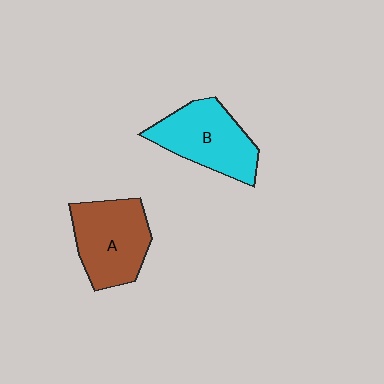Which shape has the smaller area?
Shape B (cyan).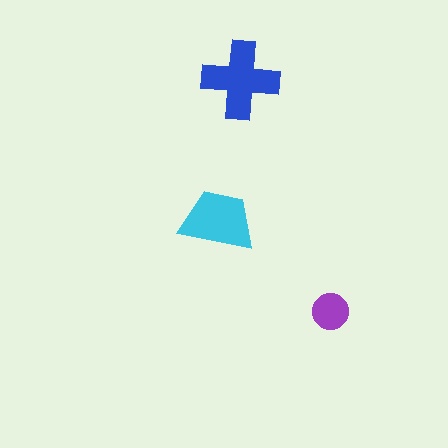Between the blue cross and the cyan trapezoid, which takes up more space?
The blue cross.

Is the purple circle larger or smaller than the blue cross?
Smaller.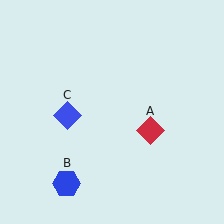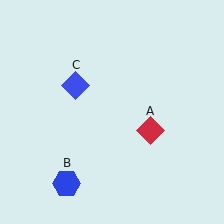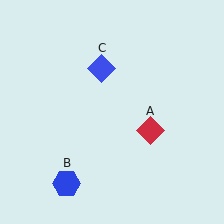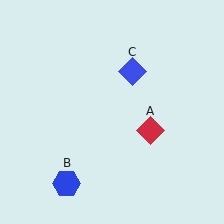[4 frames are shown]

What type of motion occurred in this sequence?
The blue diamond (object C) rotated clockwise around the center of the scene.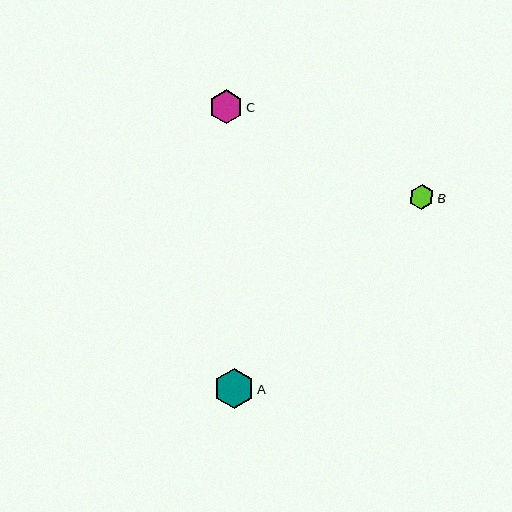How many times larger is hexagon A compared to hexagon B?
Hexagon A is approximately 1.6 times the size of hexagon B.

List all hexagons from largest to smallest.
From largest to smallest: A, C, B.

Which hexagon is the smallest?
Hexagon B is the smallest with a size of approximately 25 pixels.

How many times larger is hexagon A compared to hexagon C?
Hexagon A is approximately 1.2 times the size of hexagon C.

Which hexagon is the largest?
Hexagon A is the largest with a size of approximately 40 pixels.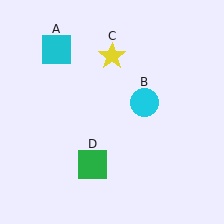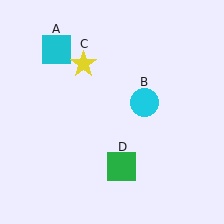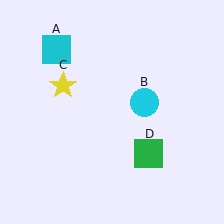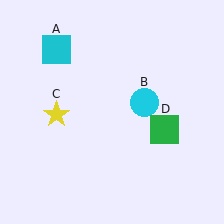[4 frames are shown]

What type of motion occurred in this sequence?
The yellow star (object C), green square (object D) rotated counterclockwise around the center of the scene.